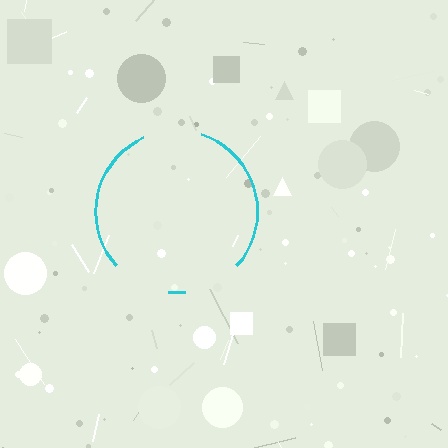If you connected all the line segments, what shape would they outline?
They would outline a circle.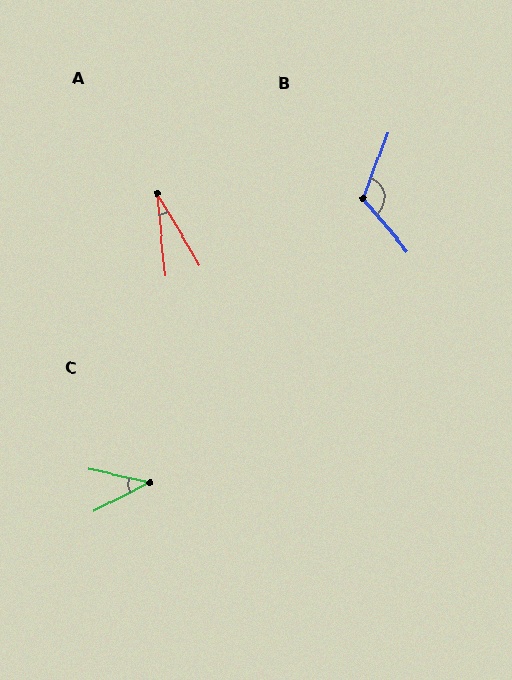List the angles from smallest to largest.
A (25°), C (40°), B (120°).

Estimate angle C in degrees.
Approximately 40 degrees.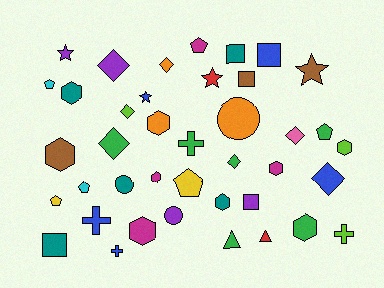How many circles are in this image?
There are 3 circles.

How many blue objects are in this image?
There are 5 blue objects.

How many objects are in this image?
There are 40 objects.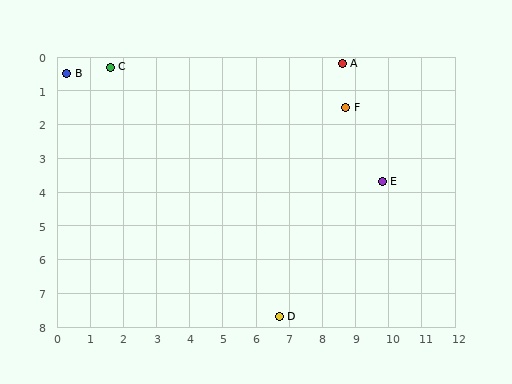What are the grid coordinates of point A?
Point A is at approximately (8.6, 0.2).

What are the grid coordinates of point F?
Point F is at approximately (8.7, 1.5).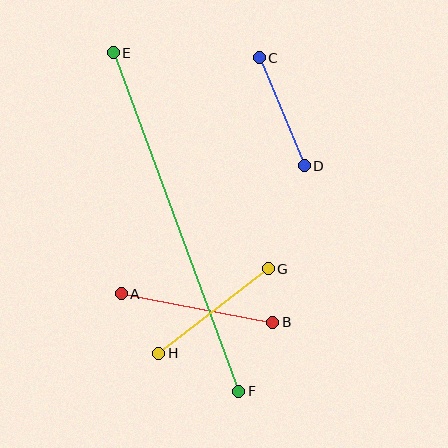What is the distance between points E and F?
The distance is approximately 361 pixels.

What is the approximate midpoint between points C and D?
The midpoint is at approximately (282, 112) pixels.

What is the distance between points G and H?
The distance is approximately 138 pixels.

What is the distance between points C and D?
The distance is approximately 117 pixels.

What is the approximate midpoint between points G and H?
The midpoint is at approximately (214, 311) pixels.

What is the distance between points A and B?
The distance is approximately 154 pixels.